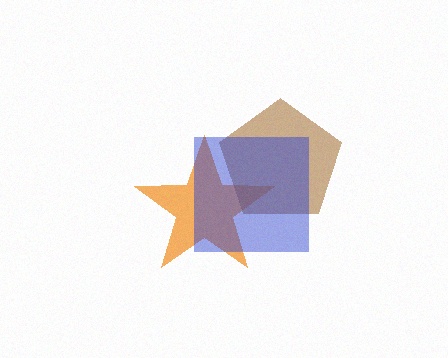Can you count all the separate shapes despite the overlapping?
Yes, there are 3 separate shapes.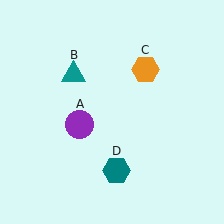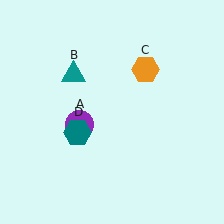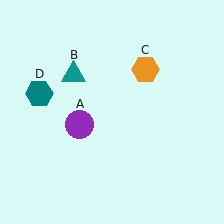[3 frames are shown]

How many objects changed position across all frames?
1 object changed position: teal hexagon (object D).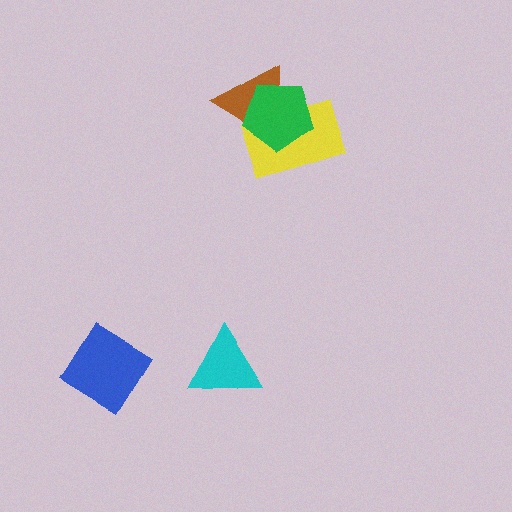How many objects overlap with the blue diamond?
0 objects overlap with the blue diamond.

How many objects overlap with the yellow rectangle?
2 objects overlap with the yellow rectangle.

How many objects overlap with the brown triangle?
2 objects overlap with the brown triangle.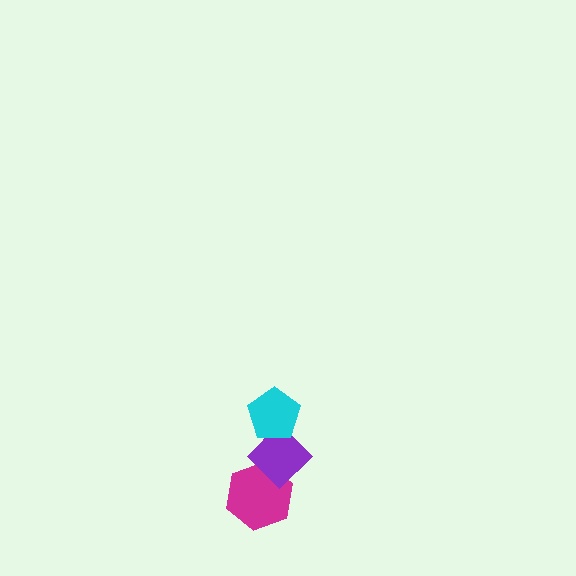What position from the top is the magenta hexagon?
The magenta hexagon is 3rd from the top.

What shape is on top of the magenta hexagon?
The purple diamond is on top of the magenta hexagon.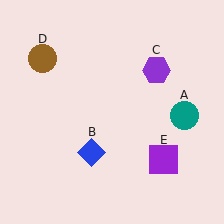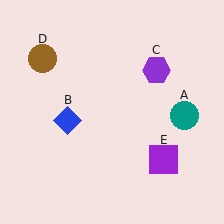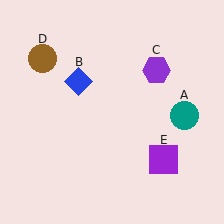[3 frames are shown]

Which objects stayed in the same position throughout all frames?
Teal circle (object A) and purple hexagon (object C) and brown circle (object D) and purple square (object E) remained stationary.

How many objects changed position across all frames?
1 object changed position: blue diamond (object B).